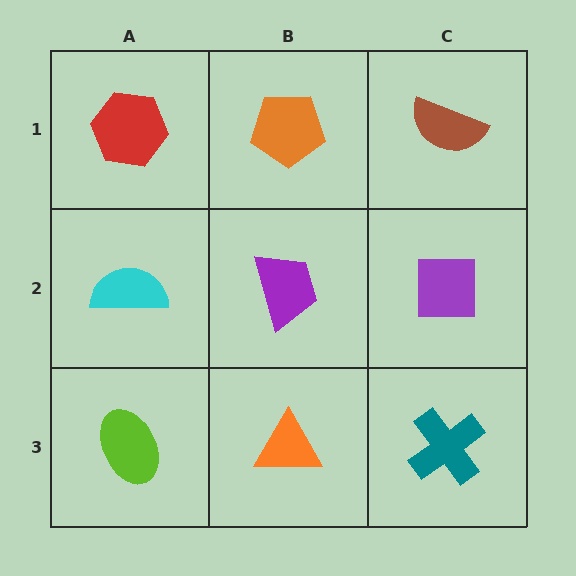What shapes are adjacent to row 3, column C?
A purple square (row 2, column C), an orange triangle (row 3, column B).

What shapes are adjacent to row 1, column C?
A purple square (row 2, column C), an orange pentagon (row 1, column B).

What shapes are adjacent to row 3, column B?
A purple trapezoid (row 2, column B), a lime ellipse (row 3, column A), a teal cross (row 3, column C).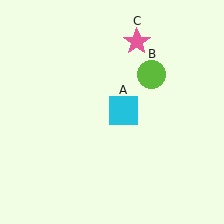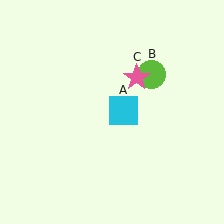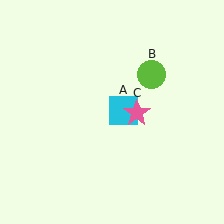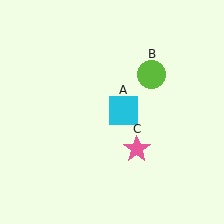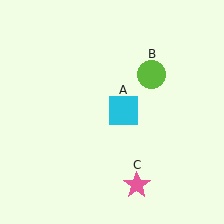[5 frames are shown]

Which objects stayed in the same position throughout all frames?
Cyan square (object A) and lime circle (object B) remained stationary.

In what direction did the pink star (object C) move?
The pink star (object C) moved down.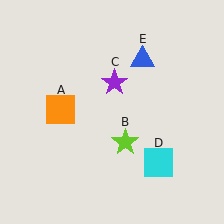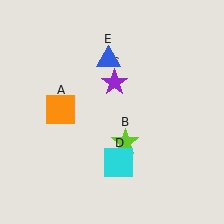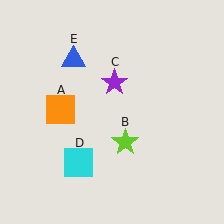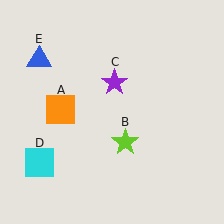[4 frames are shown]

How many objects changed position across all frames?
2 objects changed position: cyan square (object D), blue triangle (object E).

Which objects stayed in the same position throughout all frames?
Orange square (object A) and lime star (object B) and purple star (object C) remained stationary.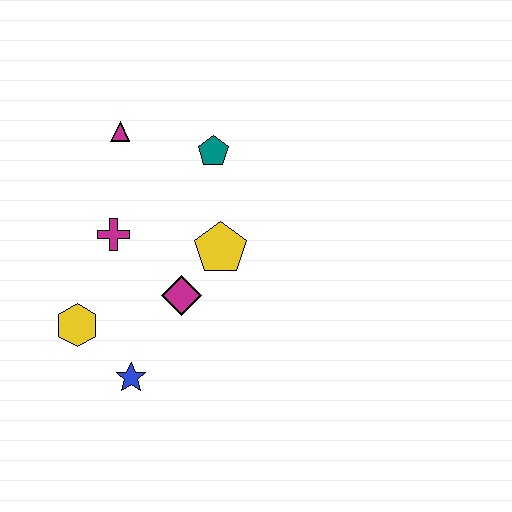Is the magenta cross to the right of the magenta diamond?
No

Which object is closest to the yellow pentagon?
The magenta diamond is closest to the yellow pentagon.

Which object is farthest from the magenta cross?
The blue star is farthest from the magenta cross.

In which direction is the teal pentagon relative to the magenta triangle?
The teal pentagon is to the right of the magenta triangle.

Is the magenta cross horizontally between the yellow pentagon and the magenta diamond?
No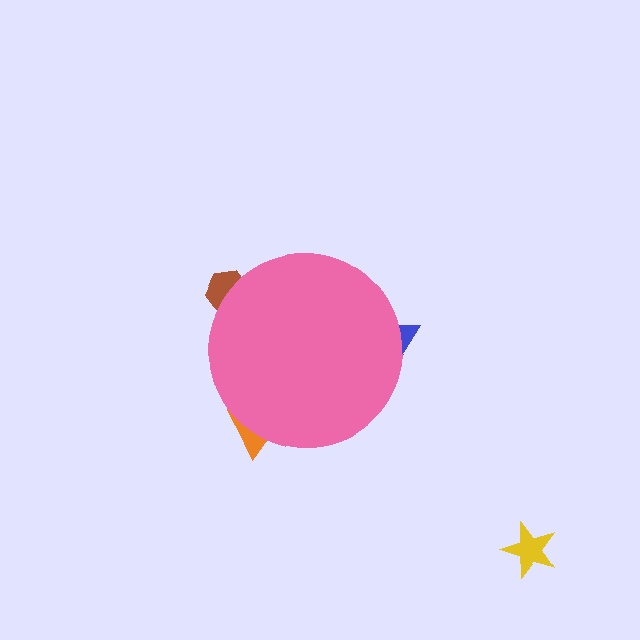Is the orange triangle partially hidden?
Yes, the orange triangle is partially hidden behind the pink circle.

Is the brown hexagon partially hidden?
Yes, the brown hexagon is partially hidden behind the pink circle.